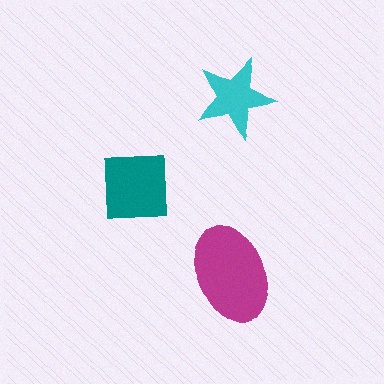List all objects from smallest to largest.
The cyan star, the teal square, the magenta ellipse.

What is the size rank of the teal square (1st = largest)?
2nd.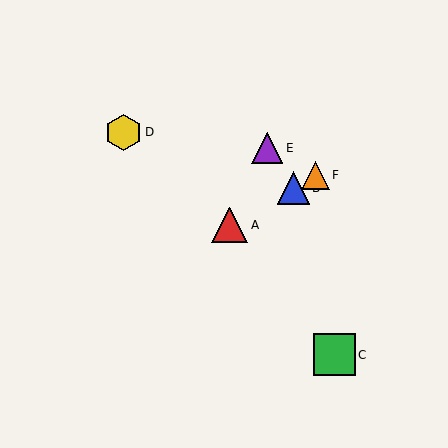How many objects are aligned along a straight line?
3 objects (A, B, F) are aligned along a straight line.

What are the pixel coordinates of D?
Object D is at (123, 132).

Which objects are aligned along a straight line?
Objects A, B, F are aligned along a straight line.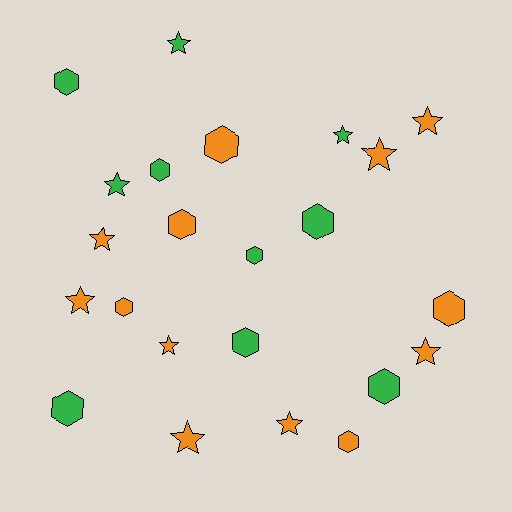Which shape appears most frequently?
Hexagon, with 12 objects.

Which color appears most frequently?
Orange, with 13 objects.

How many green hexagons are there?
There are 7 green hexagons.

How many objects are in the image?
There are 23 objects.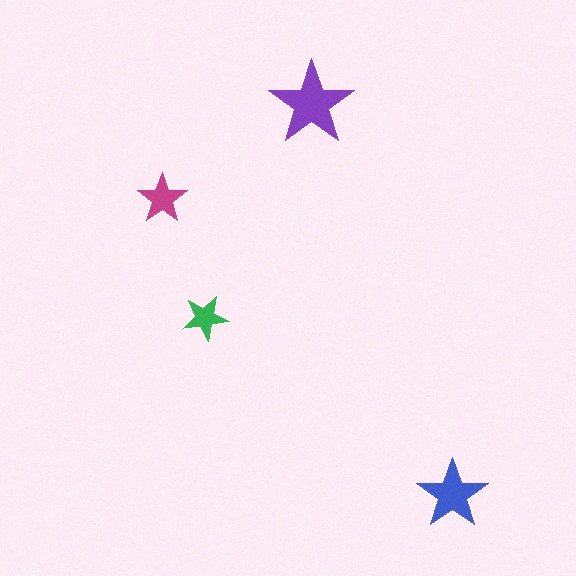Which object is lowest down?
The blue star is bottommost.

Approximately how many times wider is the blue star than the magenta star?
About 1.5 times wider.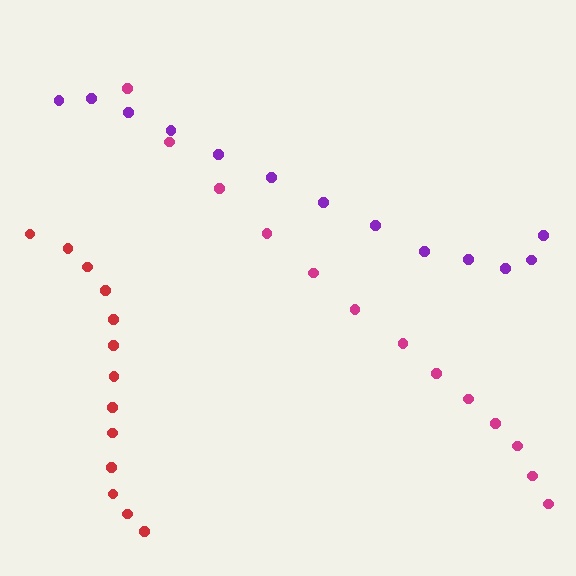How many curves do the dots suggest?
There are 3 distinct paths.